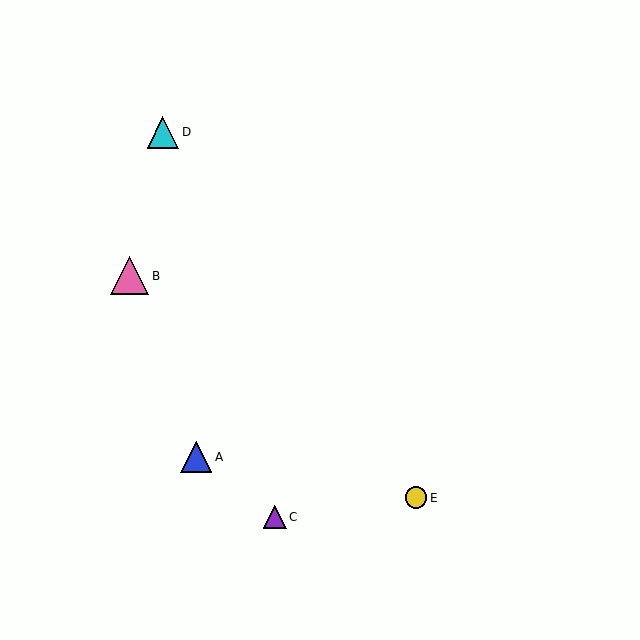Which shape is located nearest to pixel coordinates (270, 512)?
The purple triangle (labeled C) at (275, 517) is nearest to that location.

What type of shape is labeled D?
Shape D is a cyan triangle.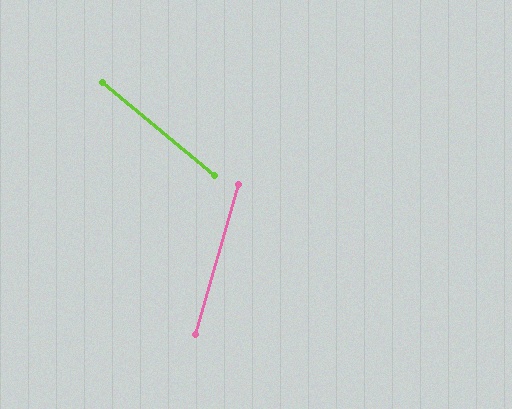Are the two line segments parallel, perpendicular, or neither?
Neither parallel nor perpendicular — they differ by about 66°.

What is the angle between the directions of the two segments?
Approximately 66 degrees.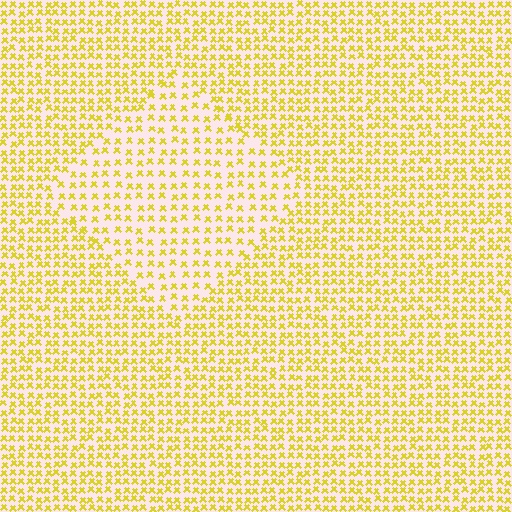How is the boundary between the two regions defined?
The boundary is defined by a change in element density (approximately 1.7x ratio). All elements are the same color, size, and shape.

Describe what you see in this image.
The image contains small yellow elements arranged at two different densities. A diamond-shaped region is visible where the elements are less densely packed than the surrounding area.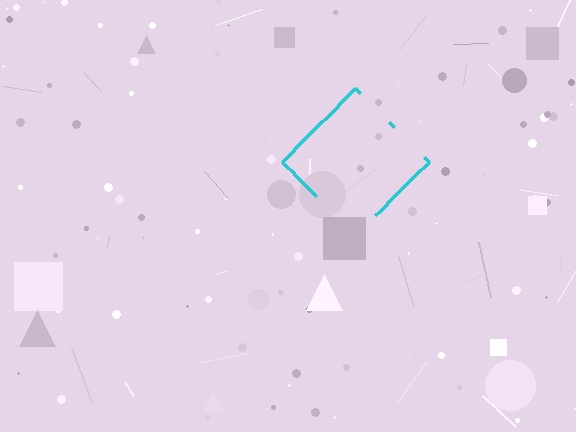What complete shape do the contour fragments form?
The contour fragments form a diamond.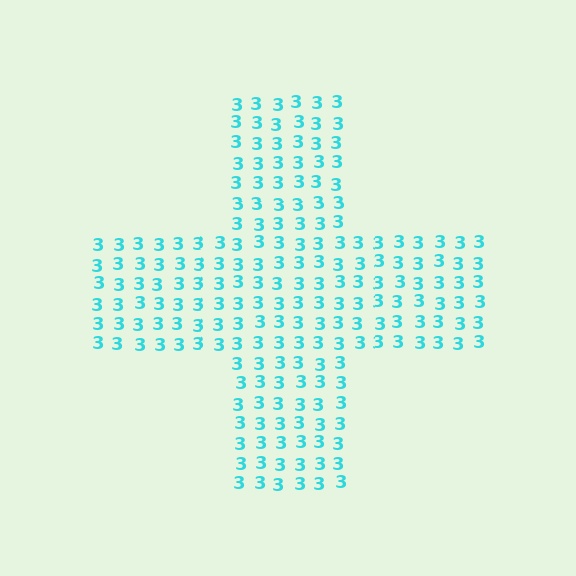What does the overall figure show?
The overall figure shows a cross.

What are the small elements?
The small elements are digit 3's.